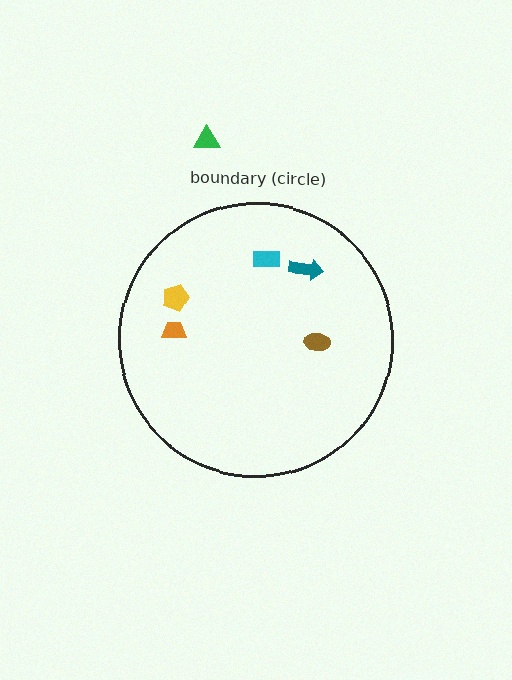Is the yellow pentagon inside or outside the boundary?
Inside.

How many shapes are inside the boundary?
5 inside, 1 outside.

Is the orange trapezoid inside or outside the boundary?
Inside.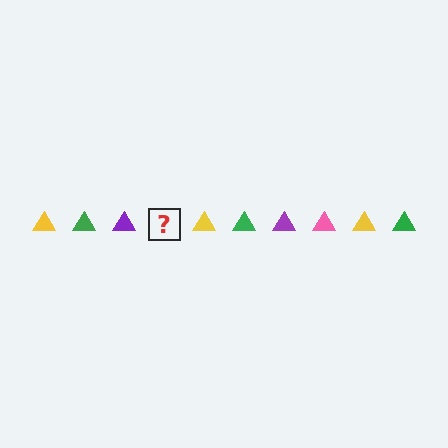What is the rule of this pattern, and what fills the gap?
The rule is that the pattern cycles through yellow, green, purple, pink triangles. The gap should be filled with a pink triangle.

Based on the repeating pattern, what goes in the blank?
The blank should be a pink triangle.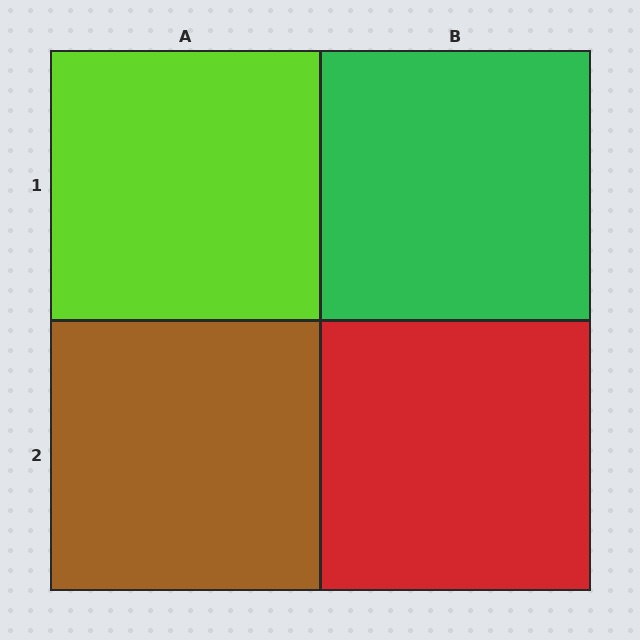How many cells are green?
1 cell is green.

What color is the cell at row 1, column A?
Lime.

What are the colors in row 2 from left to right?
Brown, red.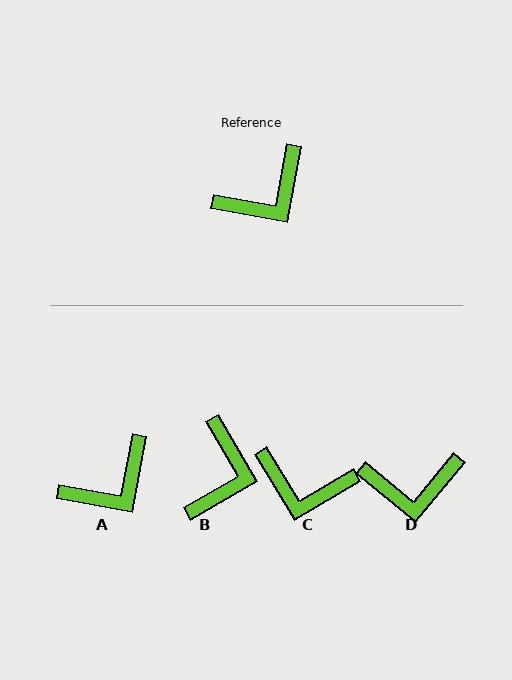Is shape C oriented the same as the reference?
No, it is off by about 49 degrees.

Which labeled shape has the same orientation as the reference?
A.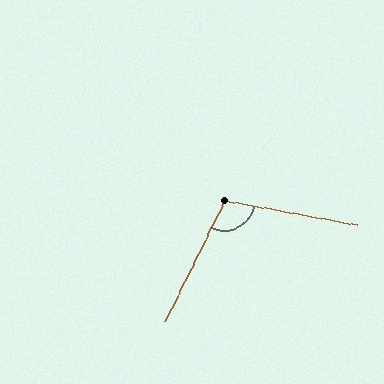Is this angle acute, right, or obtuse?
It is obtuse.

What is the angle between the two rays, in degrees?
Approximately 106 degrees.